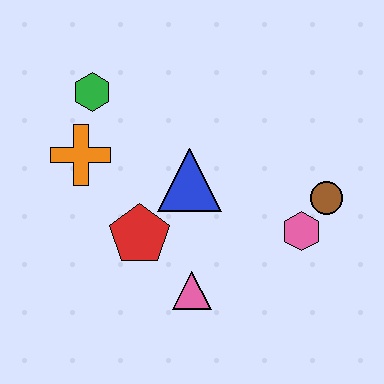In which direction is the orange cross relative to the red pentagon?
The orange cross is above the red pentagon.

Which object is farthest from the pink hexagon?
The green hexagon is farthest from the pink hexagon.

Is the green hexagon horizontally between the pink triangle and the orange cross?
Yes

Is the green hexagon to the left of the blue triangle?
Yes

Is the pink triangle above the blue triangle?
No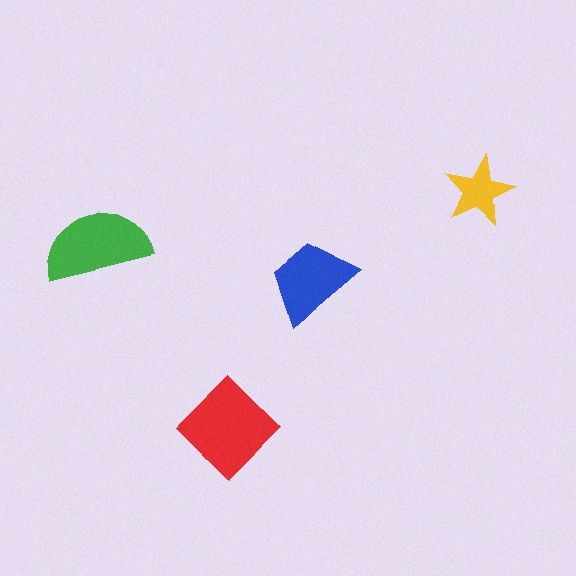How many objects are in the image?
There are 4 objects in the image.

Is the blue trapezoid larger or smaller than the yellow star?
Larger.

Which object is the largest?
The red diamond.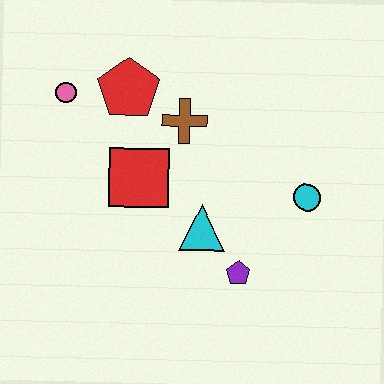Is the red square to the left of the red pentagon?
No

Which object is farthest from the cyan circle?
The pink circle is farthest from the cyan circle.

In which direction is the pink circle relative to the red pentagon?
The pink circle is to the left of the red pentagon.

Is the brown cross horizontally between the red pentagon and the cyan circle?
Yes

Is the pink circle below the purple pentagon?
No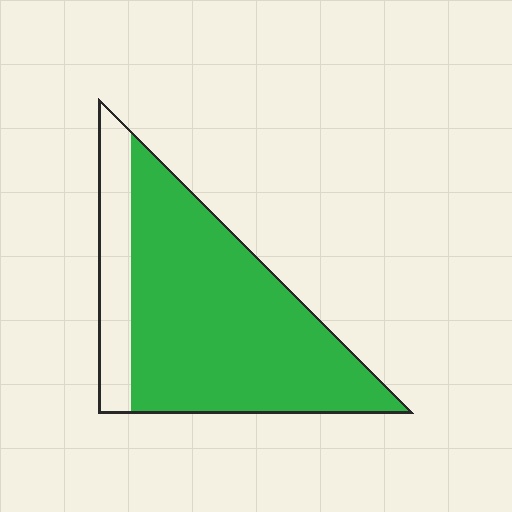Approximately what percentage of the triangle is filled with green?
Approximately 80%.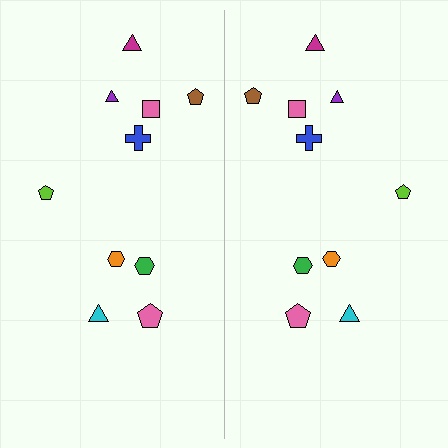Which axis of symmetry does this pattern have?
The pattern has a vertical axis of symmetry running through the center of the image.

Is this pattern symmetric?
Yes, this pattern has bilateral (reflection) symmetry.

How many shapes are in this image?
There are 20 shapes in this image.